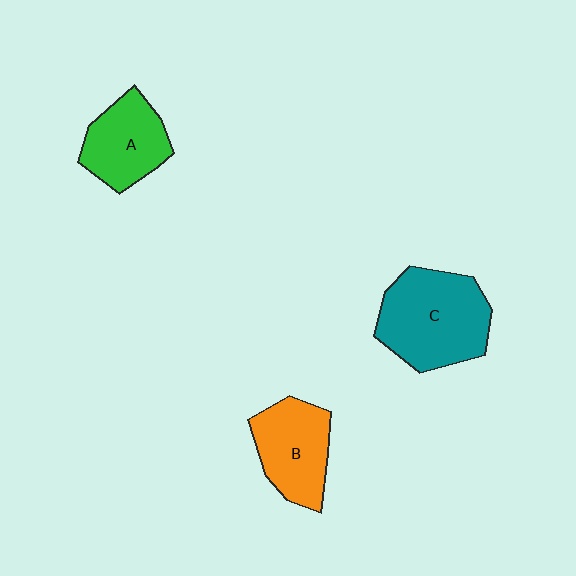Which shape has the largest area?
Shape C (teal).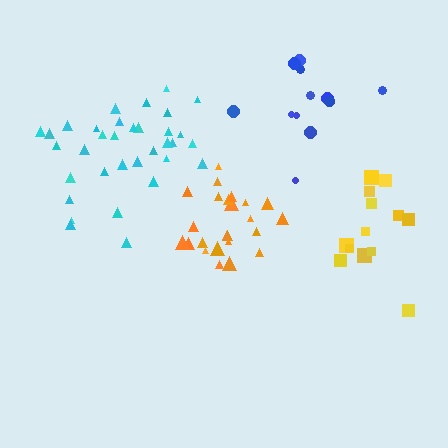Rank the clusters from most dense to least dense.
orange, cyan, yellow, blue.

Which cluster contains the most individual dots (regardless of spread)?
Cyan (34).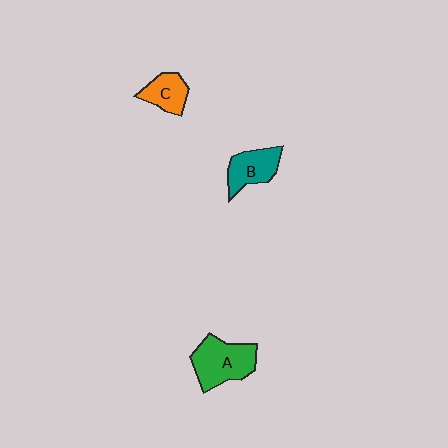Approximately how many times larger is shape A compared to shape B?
Approximately 1.4 times.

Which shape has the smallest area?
Shape C (orange).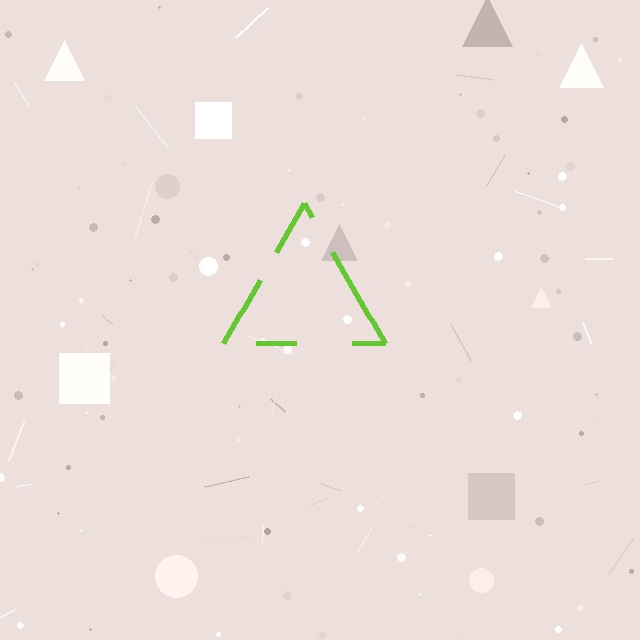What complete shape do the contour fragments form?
The contour fragments form a triangle.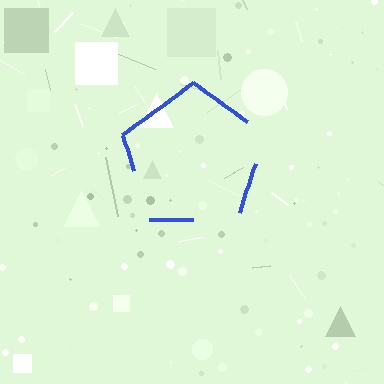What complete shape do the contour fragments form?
The contour fragments form a pentagon.